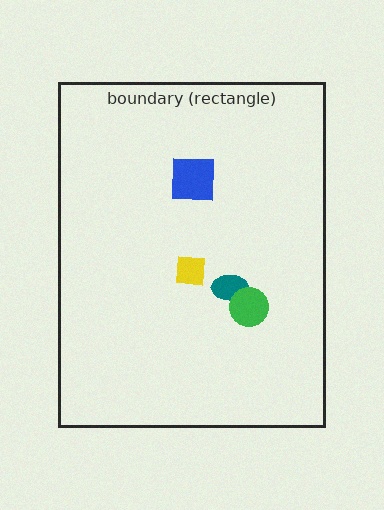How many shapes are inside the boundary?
4 inside, 0 outside.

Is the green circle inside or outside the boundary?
Inside.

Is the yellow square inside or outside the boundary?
Inside.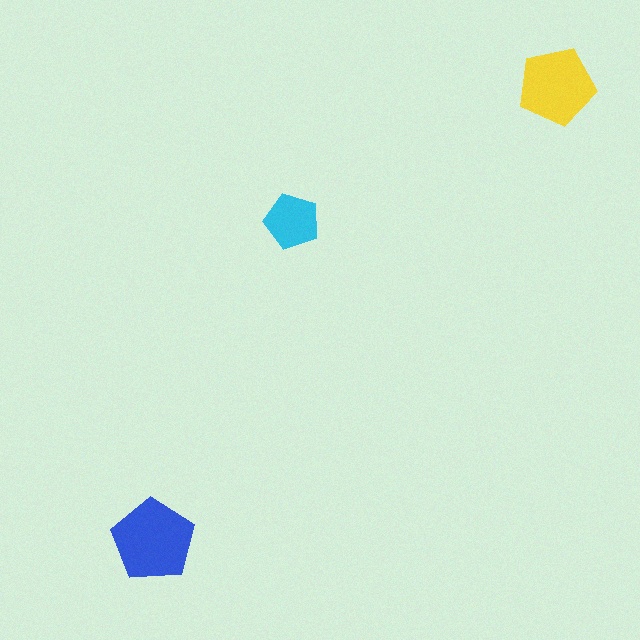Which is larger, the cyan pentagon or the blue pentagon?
The blue one.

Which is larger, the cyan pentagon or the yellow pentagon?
The yellow one.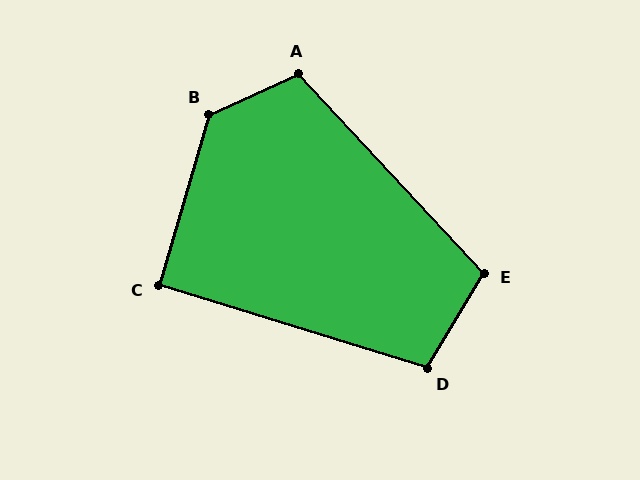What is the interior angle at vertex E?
Approximately 106 degrees (obtuse).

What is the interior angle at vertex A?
Approximately 108 degrees (obtuse).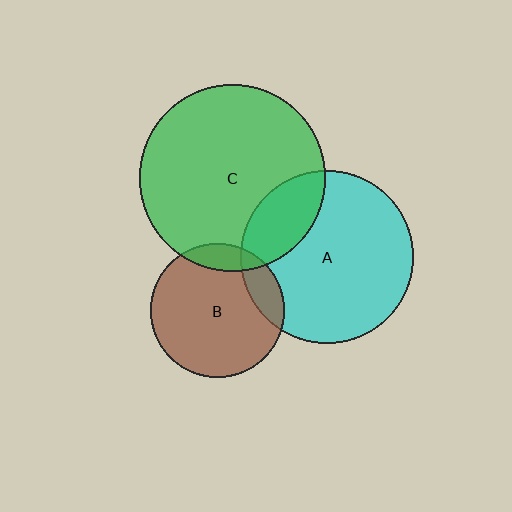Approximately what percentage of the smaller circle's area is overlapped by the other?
Approximately 20%.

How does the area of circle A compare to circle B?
Approximately 1.7 times.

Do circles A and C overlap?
Yes.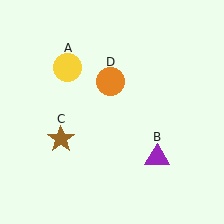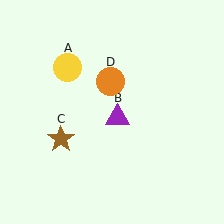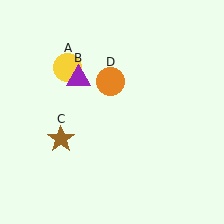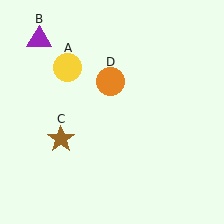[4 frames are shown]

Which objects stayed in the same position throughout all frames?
Yellow circle (object A) and brown star (object C) and orange circle (object D) remained stationary.